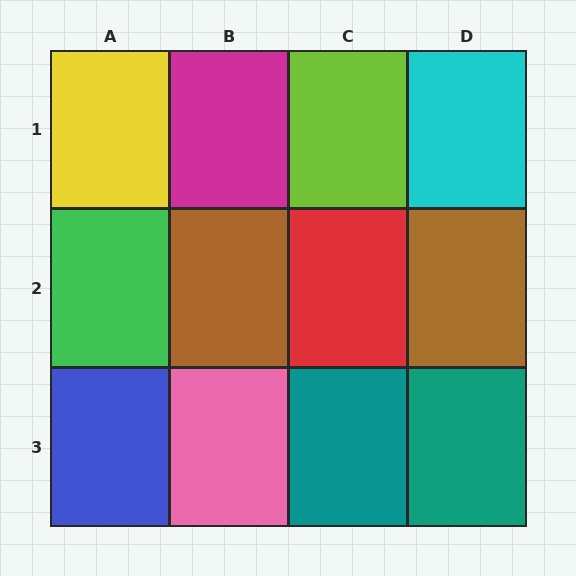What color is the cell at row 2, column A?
Green.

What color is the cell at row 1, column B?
Magenta.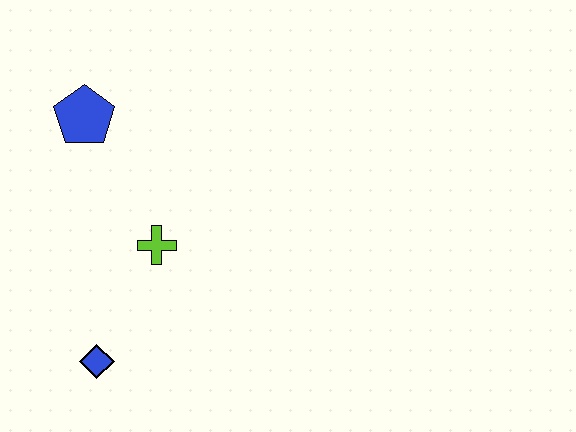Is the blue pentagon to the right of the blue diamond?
No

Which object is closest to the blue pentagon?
The lime cross is closest to the blue pentagon.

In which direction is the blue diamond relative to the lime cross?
The blue diamond is below the lime cross.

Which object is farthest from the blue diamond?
The blue pentagon is farthest from the blue diamond.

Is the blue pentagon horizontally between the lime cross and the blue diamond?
No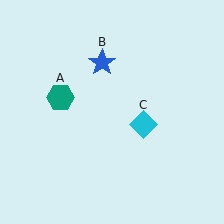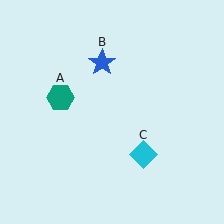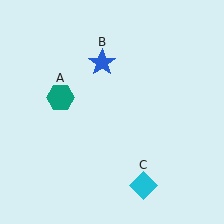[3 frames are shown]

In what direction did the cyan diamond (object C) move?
The cyan diamond (object C) moved down.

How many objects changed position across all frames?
1 object changed position: cyan diamond (object C).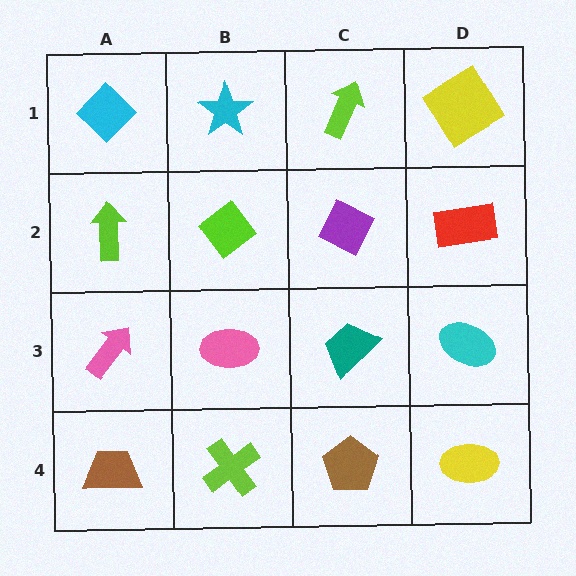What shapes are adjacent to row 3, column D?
A red rectangle (row 2, column D), a yellow ellipse (row 4, column D), a teal trapezoid (row 3, column C).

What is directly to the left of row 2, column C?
A lime diamond.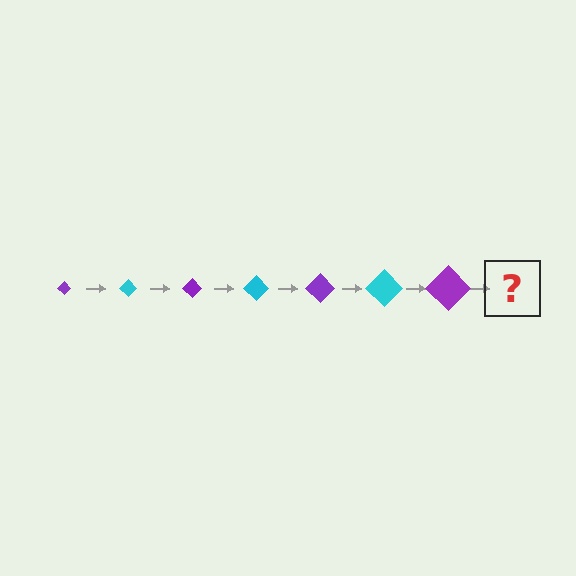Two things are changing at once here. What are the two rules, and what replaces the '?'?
The two rules are that the diamond grows larger each step and the color cycles through purple and cyan. The '?' should be a cyan diamond, larger than the previous one.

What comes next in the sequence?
The next element should be a cyan diamond, larger than the previous one.